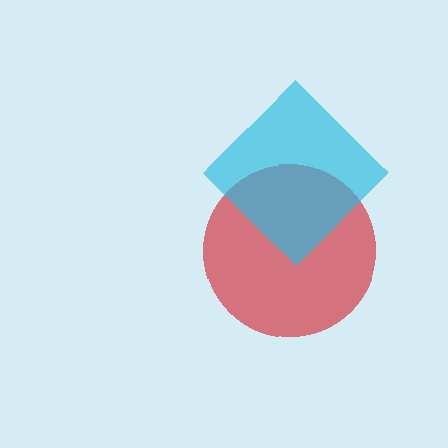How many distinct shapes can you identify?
There are 2 distinct shapes: a red circle, a cyan diamond.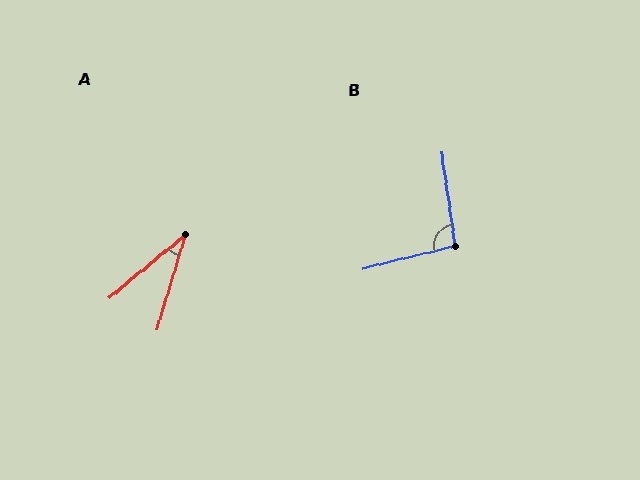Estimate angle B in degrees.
Approximately 96 degrees.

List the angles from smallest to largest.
A (34°), B (96°).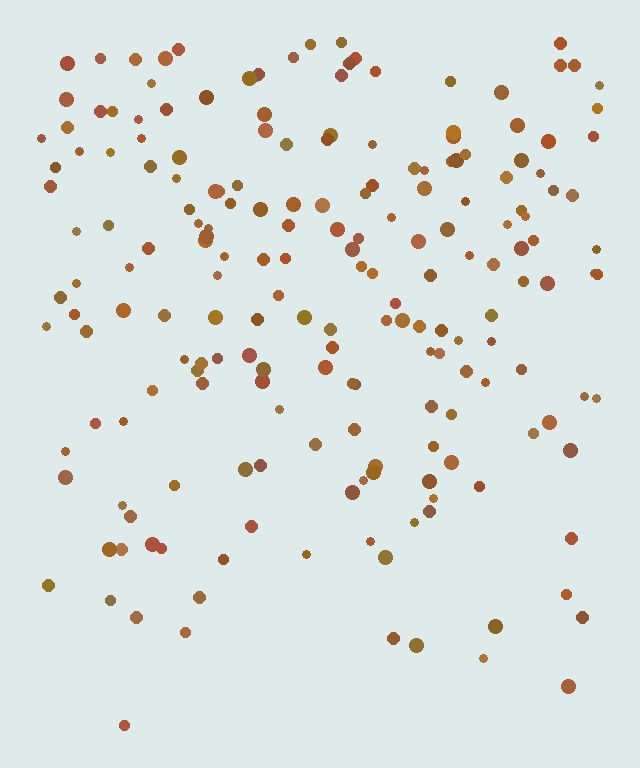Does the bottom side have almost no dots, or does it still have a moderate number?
Still a moderate number, just noticeably fewer than the top.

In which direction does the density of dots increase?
From bottom to top, with the top side densest.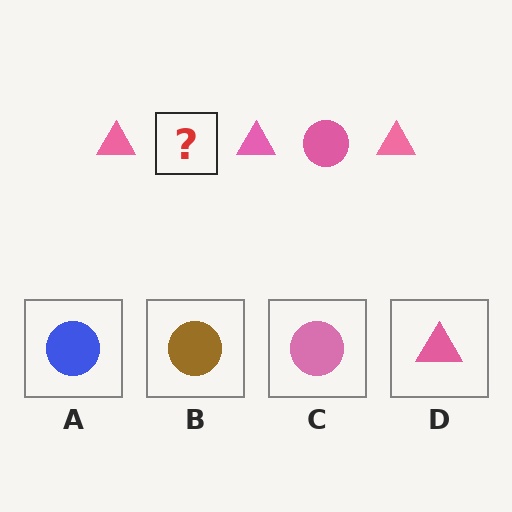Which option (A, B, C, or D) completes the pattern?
C.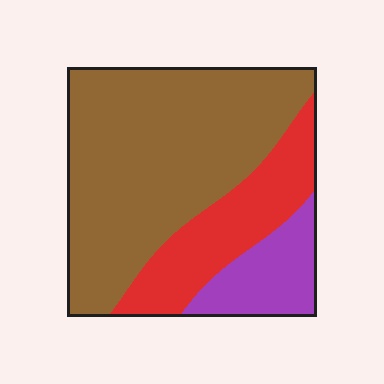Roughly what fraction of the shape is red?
Red covers around 25% of the shape.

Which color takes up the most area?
Brown, at roughly 60%.